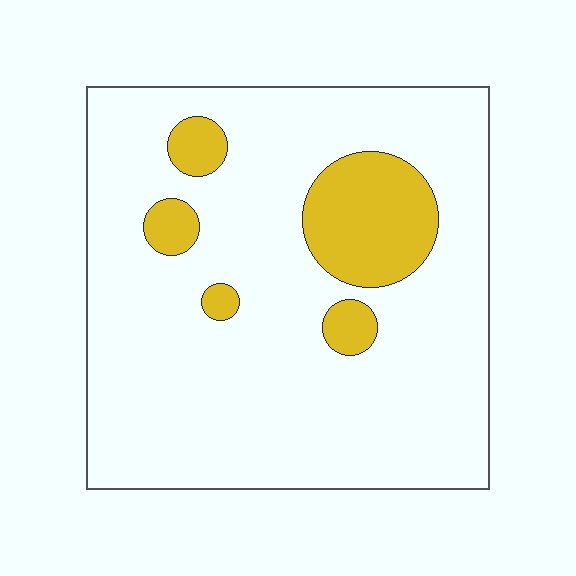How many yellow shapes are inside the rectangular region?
5.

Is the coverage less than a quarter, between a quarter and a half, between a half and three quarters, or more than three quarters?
Less than a quarter.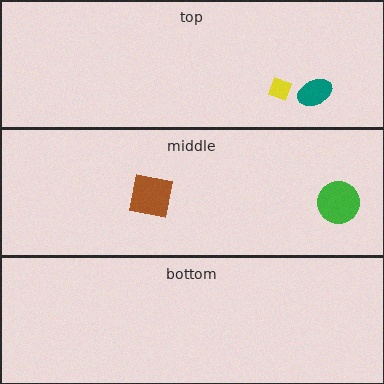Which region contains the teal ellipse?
The top region.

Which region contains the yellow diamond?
The top region.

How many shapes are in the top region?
2.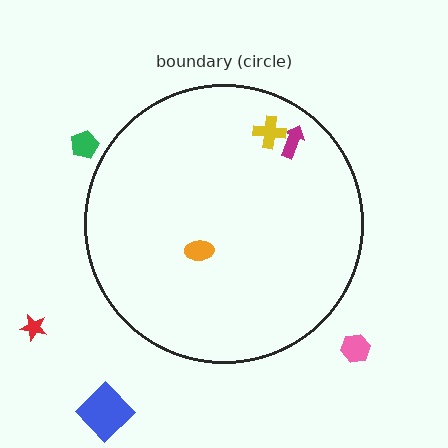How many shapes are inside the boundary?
3 inside, 4 outside.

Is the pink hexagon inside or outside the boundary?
Outside.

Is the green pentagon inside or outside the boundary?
Outside.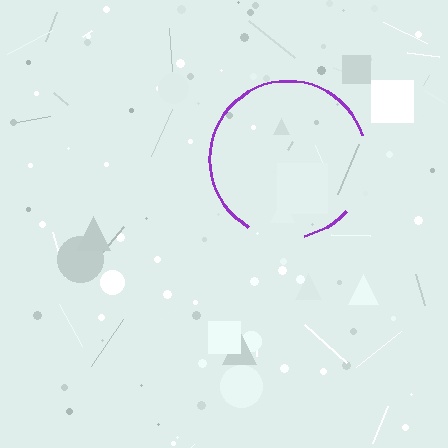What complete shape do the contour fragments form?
The contour fragments form a circle.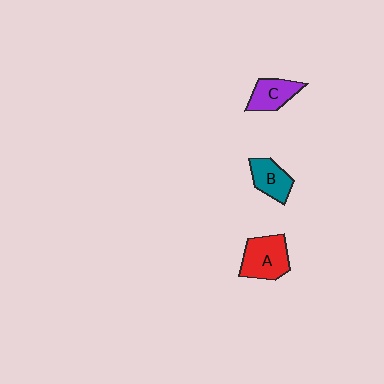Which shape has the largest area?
Shape A (red).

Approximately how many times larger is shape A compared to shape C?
Approximately 1.4 times.